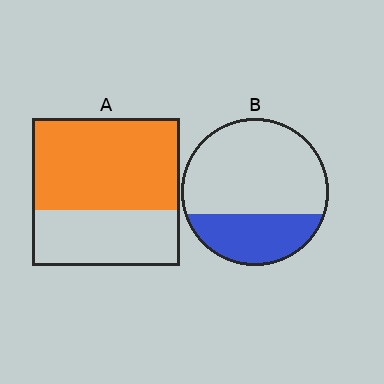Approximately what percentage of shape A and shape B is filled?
A is approximately 60% and B is approximately 30%.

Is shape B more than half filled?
No.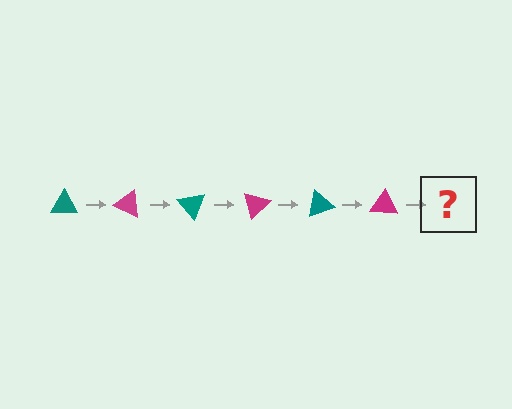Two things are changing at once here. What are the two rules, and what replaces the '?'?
The two rules are that it rotates 25 degrees each step and the color cycles through teal and magenta. The '?' should be a teal triangle, rotated 150 degrees from the start.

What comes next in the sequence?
The next element should be a teal triangle, rotated 150 degrees from the start.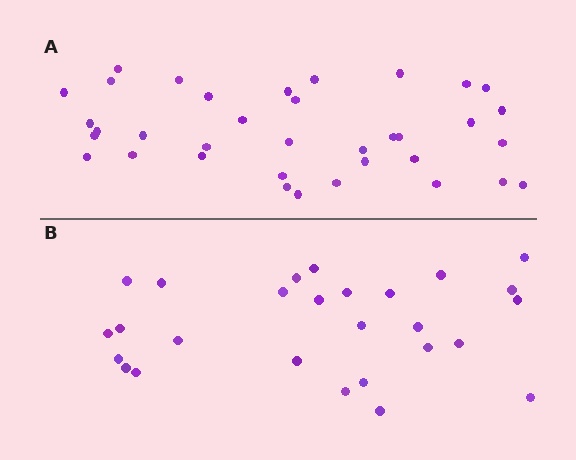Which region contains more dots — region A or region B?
Region A (the top region) has more dots.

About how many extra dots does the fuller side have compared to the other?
Region A has roughly 8 or so more dots than region B.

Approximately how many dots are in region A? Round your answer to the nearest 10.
About 40 dots. (The exact count is 36, which rounds to 40.)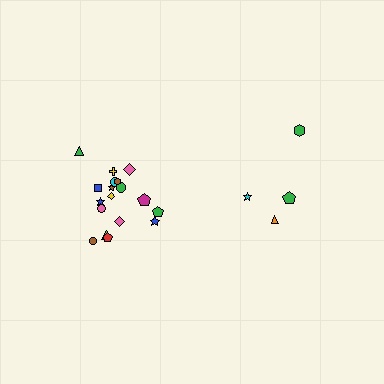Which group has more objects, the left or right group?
The left group.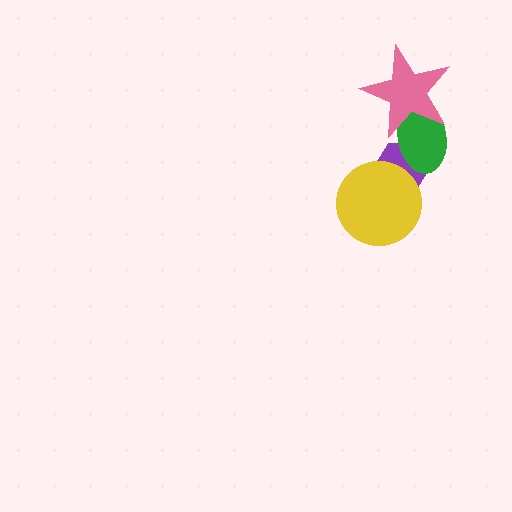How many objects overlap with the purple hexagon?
2 objects overlap with the purple hexagon.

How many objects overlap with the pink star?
1 object overlaps with the pink star.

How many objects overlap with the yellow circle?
1 object overlaps with the yellow circle.